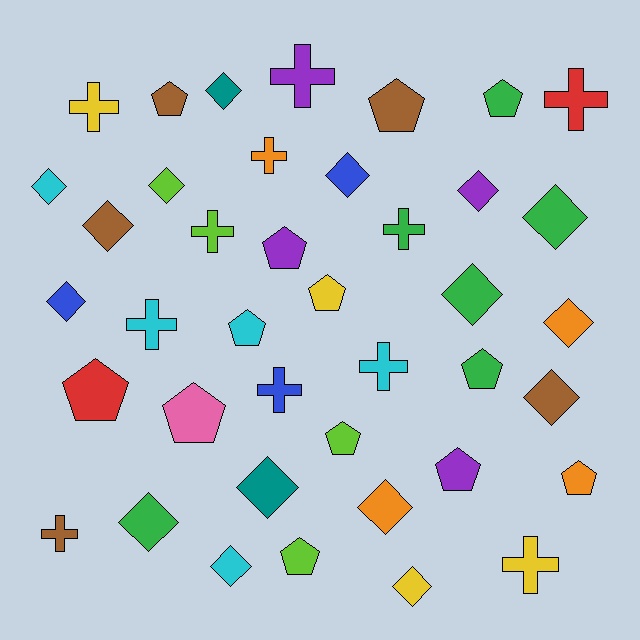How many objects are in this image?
There are 40 objects.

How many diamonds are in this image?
There are 16 diamonds.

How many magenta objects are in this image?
There are no magenta objects.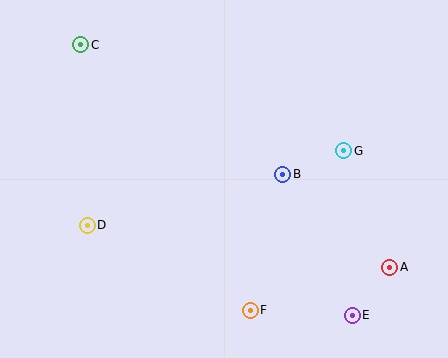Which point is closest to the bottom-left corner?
Point D is closest to the bottom-left corner.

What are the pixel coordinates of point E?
Point E is at (352, 315).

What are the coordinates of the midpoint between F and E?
The midpoint between F and E is at (301, 313).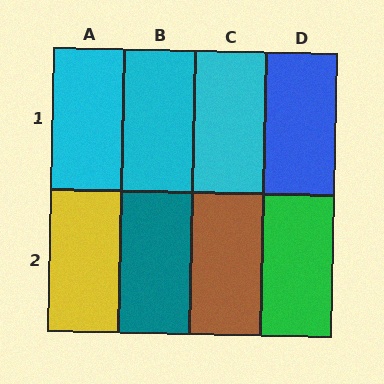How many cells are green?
1 cell is green.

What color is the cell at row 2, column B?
Teal.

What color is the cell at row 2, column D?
Green.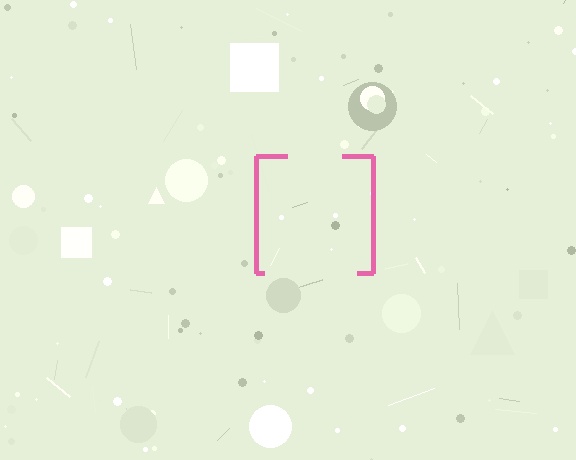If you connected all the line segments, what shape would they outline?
They would outline a square.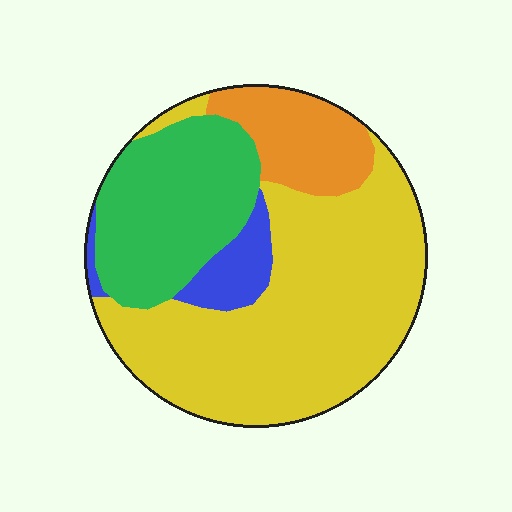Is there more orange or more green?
Green.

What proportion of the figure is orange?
Orange covers around 15% of the figure.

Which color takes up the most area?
Yellow, at roughly 55%.